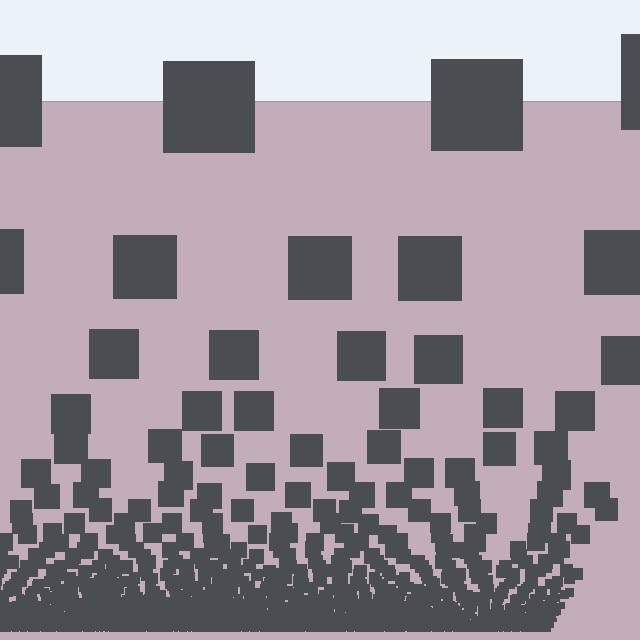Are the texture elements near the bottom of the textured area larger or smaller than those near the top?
Smaller. The gradient is inverted — elements near the bottom are smaller and denser.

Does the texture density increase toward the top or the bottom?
Density increases toward the bottom.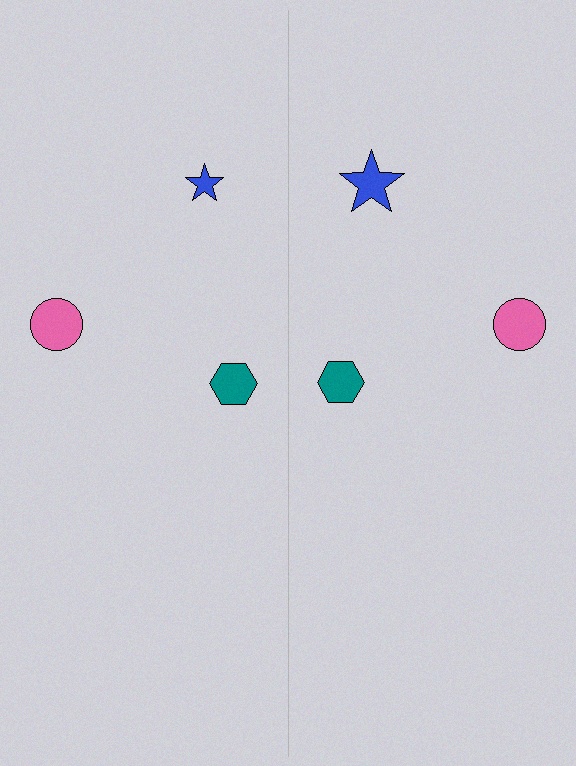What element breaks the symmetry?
The blue star on the right side has a different size than its mirror counterpart.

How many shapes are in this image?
There are 6 shapes in this image.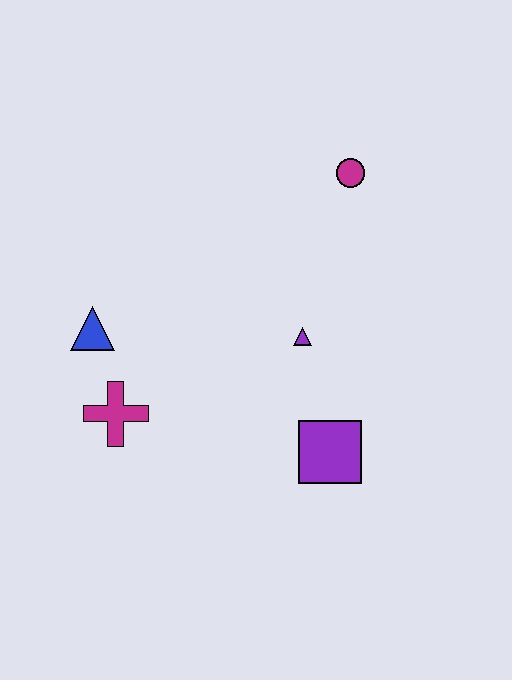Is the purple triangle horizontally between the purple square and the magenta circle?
No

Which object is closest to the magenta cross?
The blue triangle is closest to the magenta cross.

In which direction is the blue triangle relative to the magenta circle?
The blue triangle is to the left of the magenta circle.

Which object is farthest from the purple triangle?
The blue triangle is farthest from the purple triangle.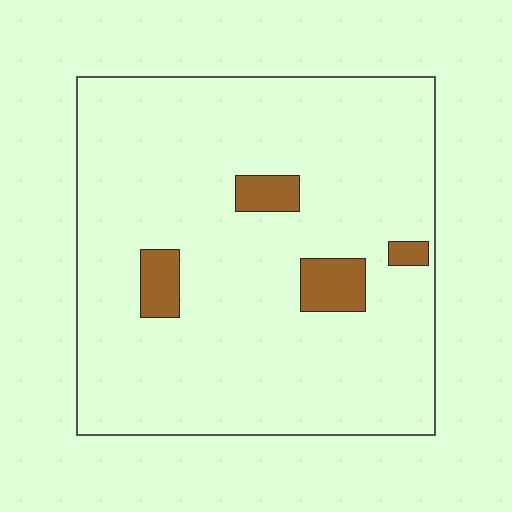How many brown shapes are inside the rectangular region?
4.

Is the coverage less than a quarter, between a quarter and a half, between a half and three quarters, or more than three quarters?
Less than a quarter.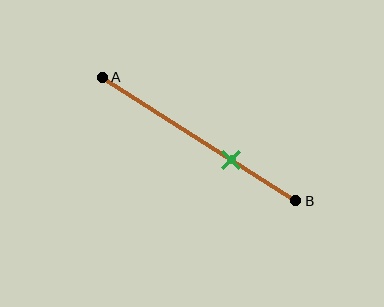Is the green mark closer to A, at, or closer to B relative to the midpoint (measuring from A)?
The green mark is closer to point B than the midpoint of segment AB.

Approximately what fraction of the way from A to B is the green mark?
The green mark is approximately 65% of the way from A to B.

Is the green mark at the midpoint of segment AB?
No, the mark is at about 65% from A, not at the 50% midpoint.